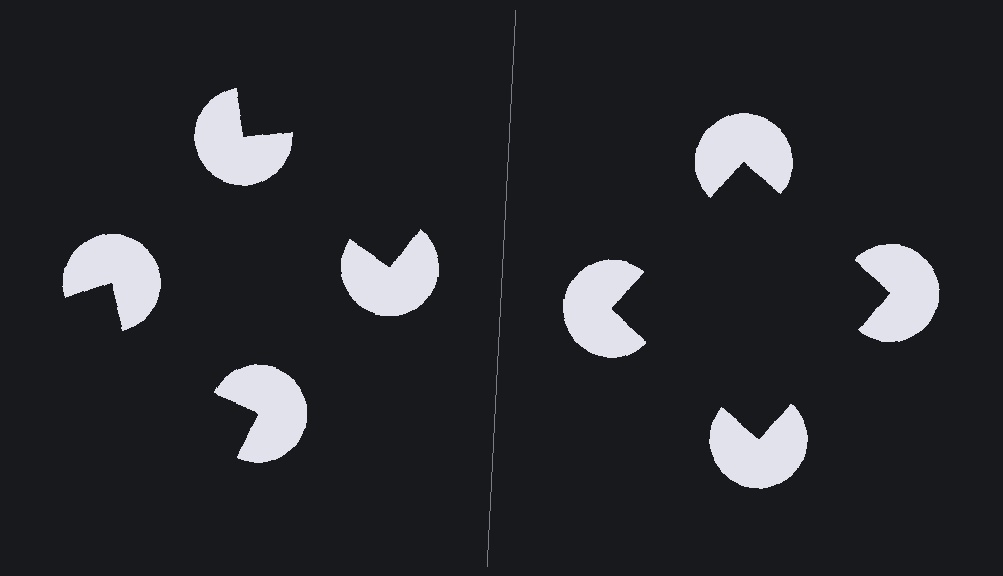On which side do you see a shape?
An illusory square appears on the right side. On the left side the wedge cuts are rotated, so no coherent shape forms.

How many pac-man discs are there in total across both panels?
8 — 4 on each side.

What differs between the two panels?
The pac-man discs are positioned identically on both sides; only the wedge orientations differ. On the right they align to a square; on the left they are misaligned.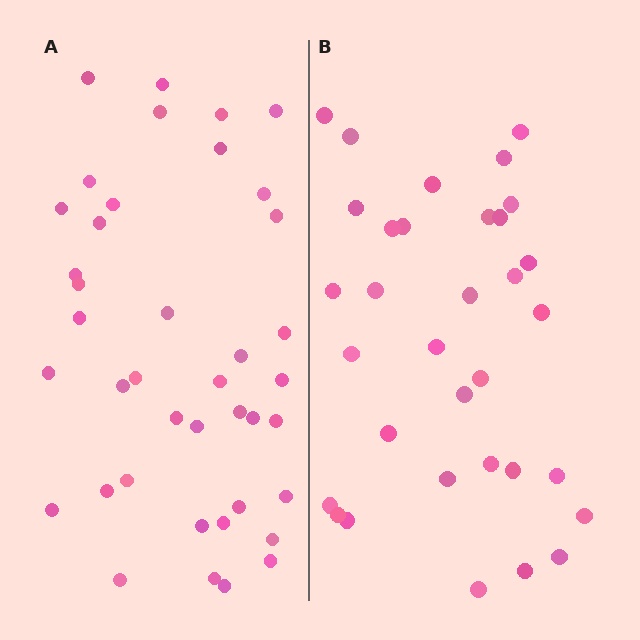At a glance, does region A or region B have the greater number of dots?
Region A (the left region) has more dots.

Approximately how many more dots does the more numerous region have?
Region A has roughly 8 or so more dots than region B.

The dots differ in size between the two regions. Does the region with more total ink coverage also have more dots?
No. Region B has more total ink coverage because its dots are larger, but region A actually contains more individual dots. Total area can be misleading — the number of items is what matters here.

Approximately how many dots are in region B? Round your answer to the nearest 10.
About 30 dots. (The exact count is 33, which rounds to 30.)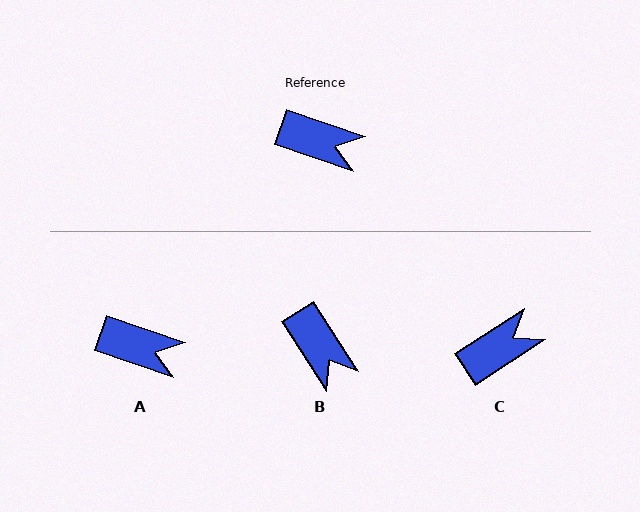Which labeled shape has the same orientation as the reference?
A.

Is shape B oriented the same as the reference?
No, it is off by about 38 degrees.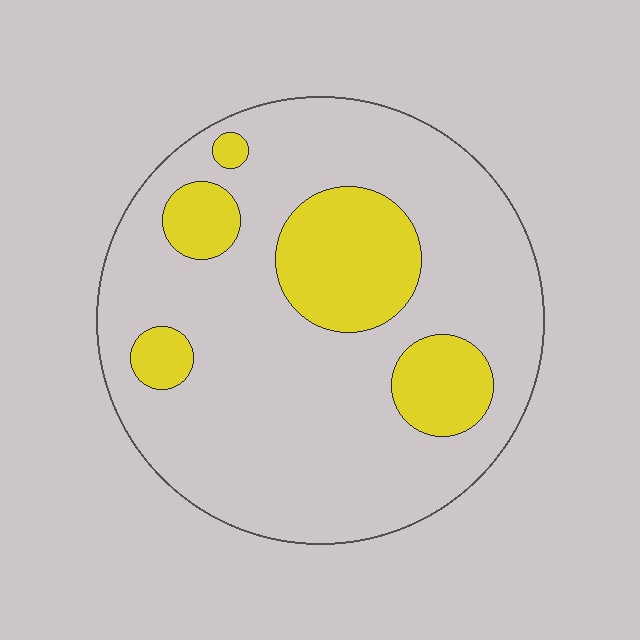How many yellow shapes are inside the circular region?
5.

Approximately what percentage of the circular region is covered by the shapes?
Approximately 20%.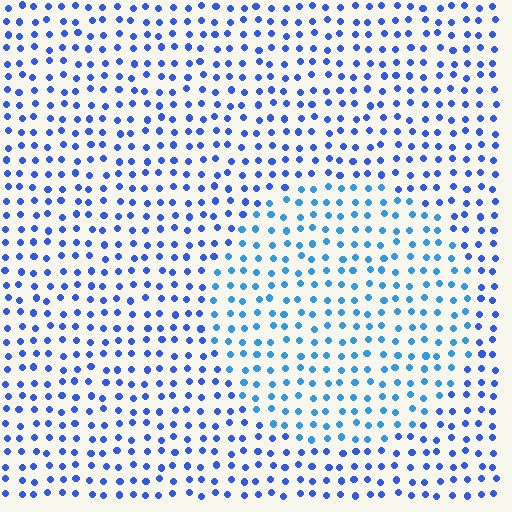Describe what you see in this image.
The image is filled with small blue elements in a uniform arrangement. A circle-shaped region is visible where the elements are tinted to a slightly different hue, forming a subtle color boundary.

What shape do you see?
I see a circle.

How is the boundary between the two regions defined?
The boundary is defined purely by a slight shift in hue (about 24 degrees). Spacing, size, and orientation are identical on both sides.